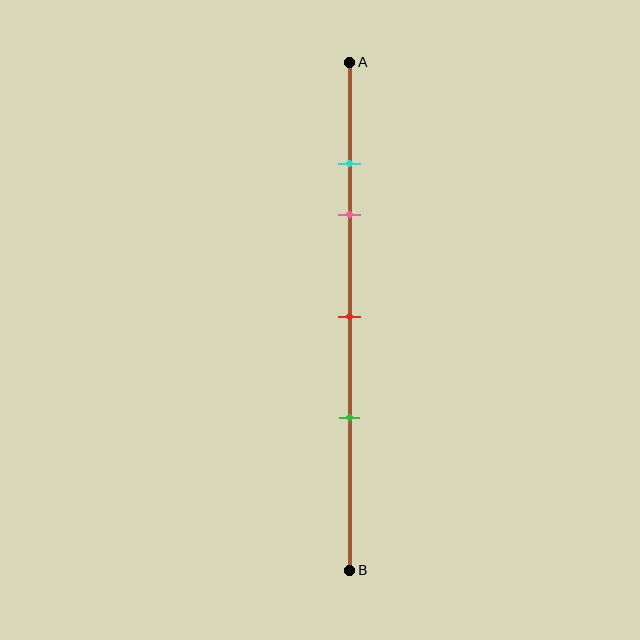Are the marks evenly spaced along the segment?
No, the marks are not evenly spaced.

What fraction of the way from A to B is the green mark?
The green mark is approximately 70% (0.7) of the way from A to B.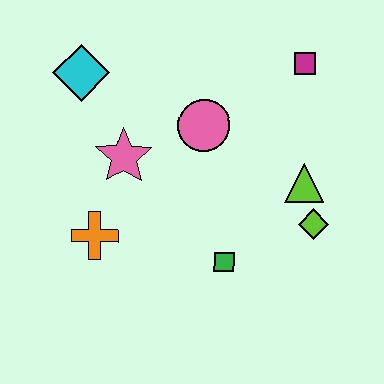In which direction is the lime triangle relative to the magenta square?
The lime triangle is below the magenta square.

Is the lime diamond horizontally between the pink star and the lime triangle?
No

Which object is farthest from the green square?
The cyan diamond is farthest from the green square.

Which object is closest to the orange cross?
The pink star is closest to the orange cross.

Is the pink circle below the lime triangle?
No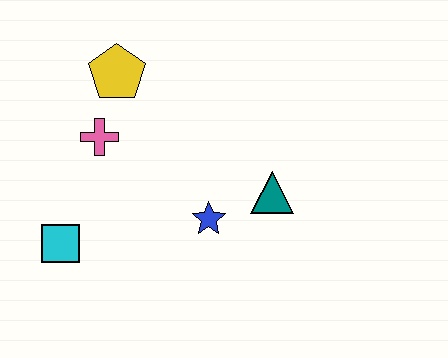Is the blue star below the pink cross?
Yes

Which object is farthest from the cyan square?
The teal triangle is farthest from the cyan square.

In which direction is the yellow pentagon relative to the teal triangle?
The yellow pentagon is to the left of the teal triangle.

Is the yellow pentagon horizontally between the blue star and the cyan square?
Yes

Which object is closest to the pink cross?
The yellow pentagon is closest to the pink cross.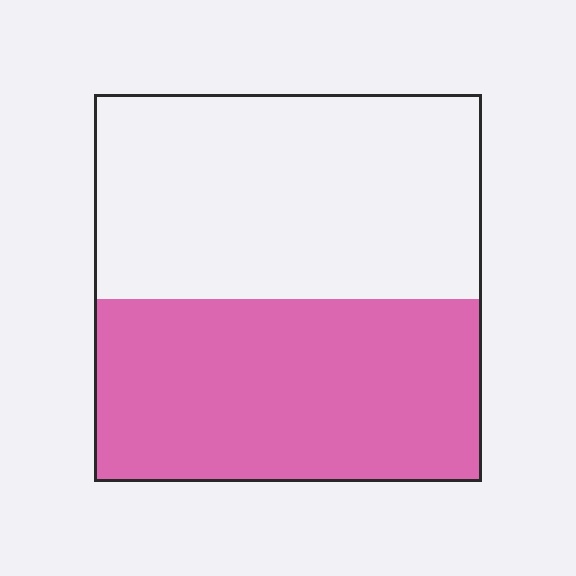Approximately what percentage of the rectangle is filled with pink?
Approximately 45%.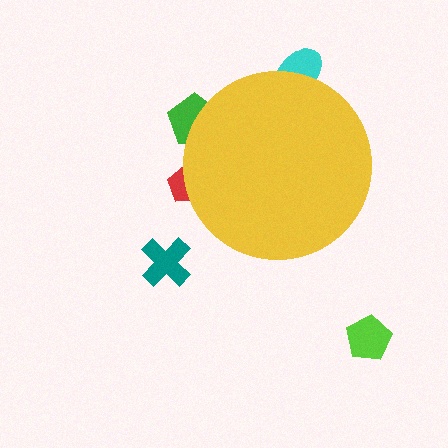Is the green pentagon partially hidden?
Yes, the green pentagon is partially hidden behind the yellow circle.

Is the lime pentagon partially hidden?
No, the lime pentagon is fully visible.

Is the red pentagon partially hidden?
Yes, the red pentagon is partially hidden behind the yellow circle.